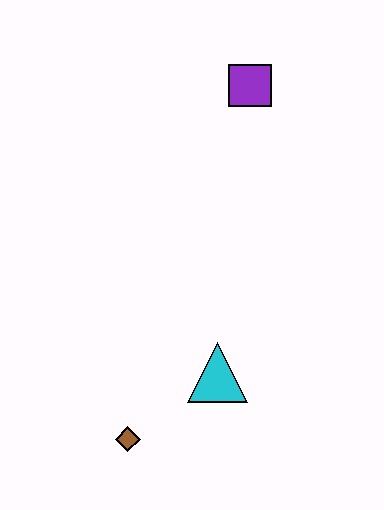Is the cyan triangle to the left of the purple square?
Yes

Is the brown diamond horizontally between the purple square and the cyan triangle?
No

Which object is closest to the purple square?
The cyan triangle is closest to the purple square.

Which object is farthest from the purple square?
The brown diamond is farthest from the purple square.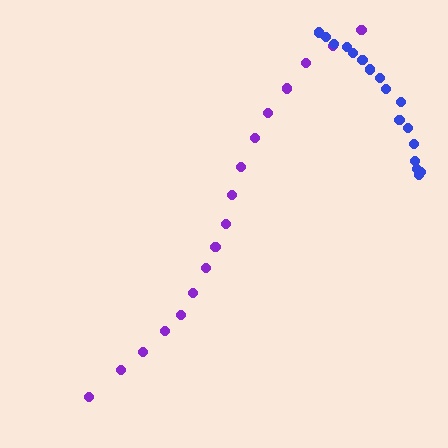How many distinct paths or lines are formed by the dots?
There are 2 distinct paths.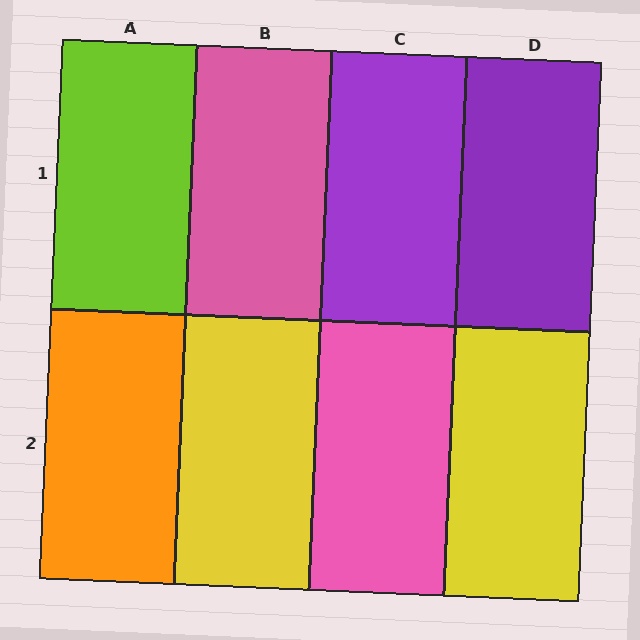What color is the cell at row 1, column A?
Lime.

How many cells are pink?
2 cells are pink.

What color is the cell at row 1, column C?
Purple.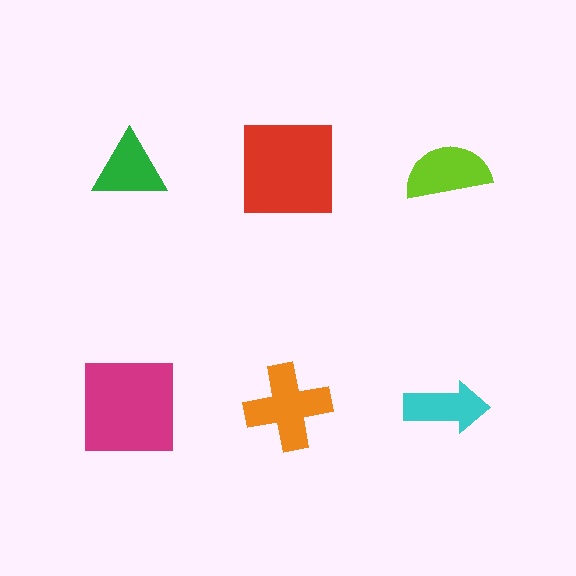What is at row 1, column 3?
A lime semicircle.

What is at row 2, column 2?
An orange cross.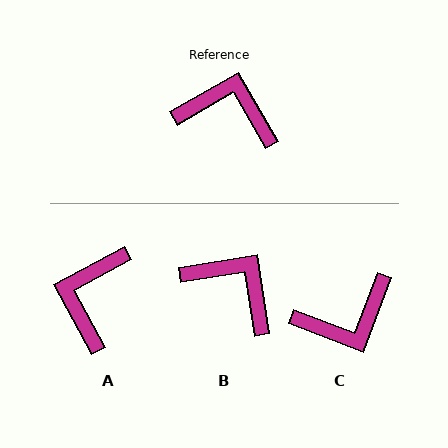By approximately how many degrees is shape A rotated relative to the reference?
Approximately 88 degrees counter-clockwise.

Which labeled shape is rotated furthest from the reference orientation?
C, about 141 degrees away.